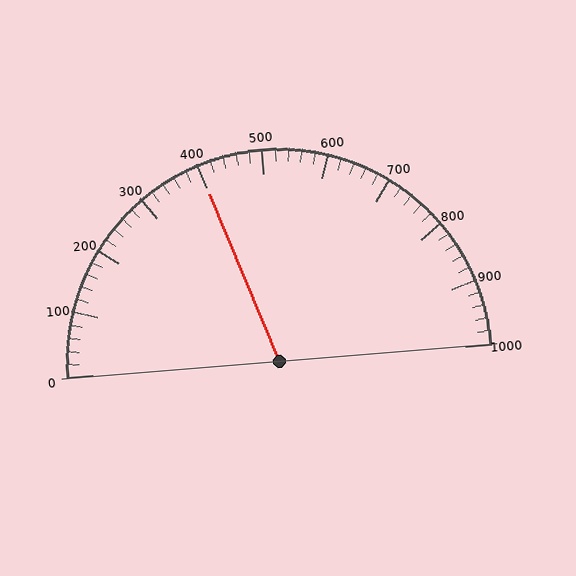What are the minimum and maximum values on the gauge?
The gauge ranges from 0 to 1000.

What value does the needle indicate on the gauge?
The needle indicates approximately 400.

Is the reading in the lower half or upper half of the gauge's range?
The reading is in the lower half of the range (0 to 1000).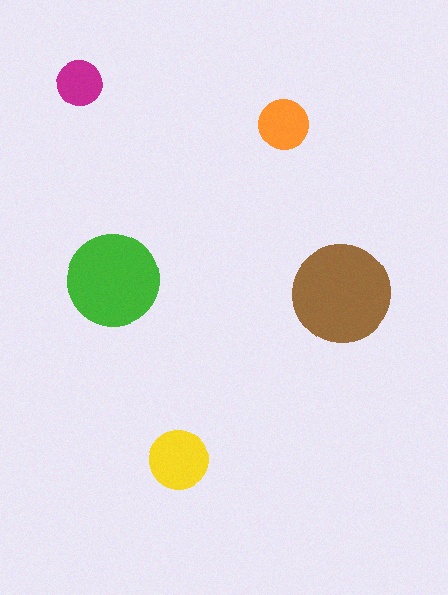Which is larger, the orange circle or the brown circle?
The brown one.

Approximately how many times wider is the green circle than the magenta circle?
About 2 times wider.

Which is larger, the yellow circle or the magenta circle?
The yellow one.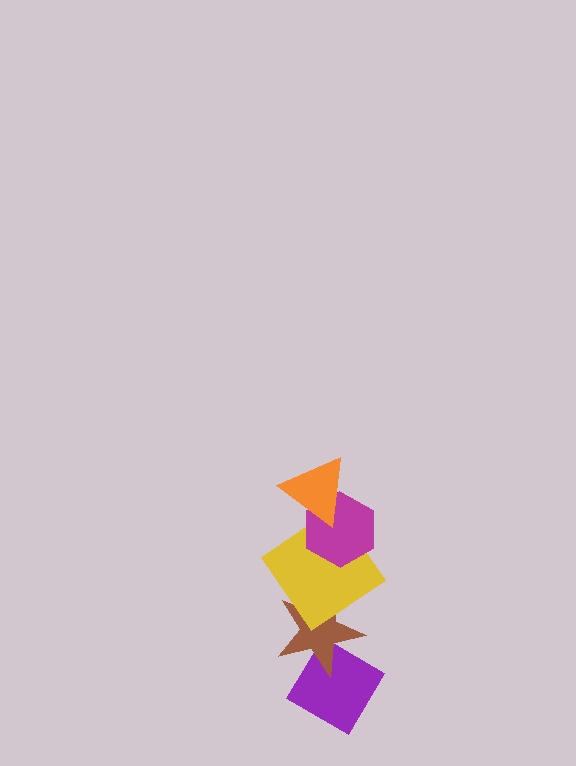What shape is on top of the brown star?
The yellow diamond is on top of the brown star.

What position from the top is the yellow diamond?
The yellow diamond is 3rd from the top.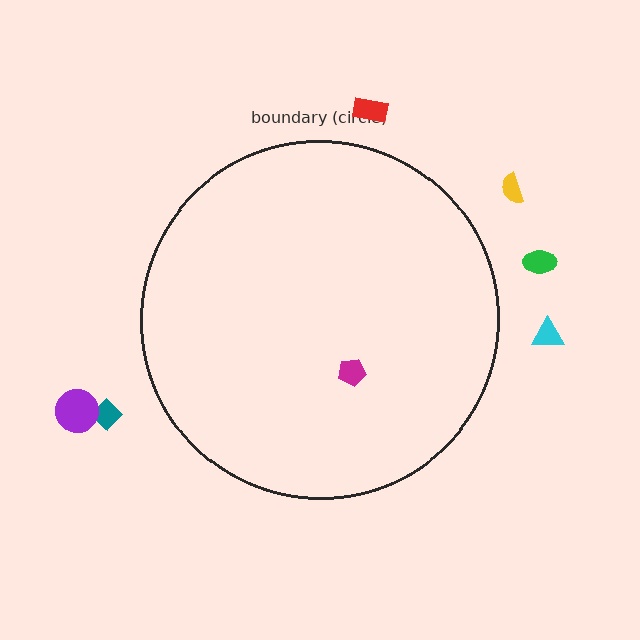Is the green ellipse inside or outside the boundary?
Outside.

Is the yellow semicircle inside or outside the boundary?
Outside.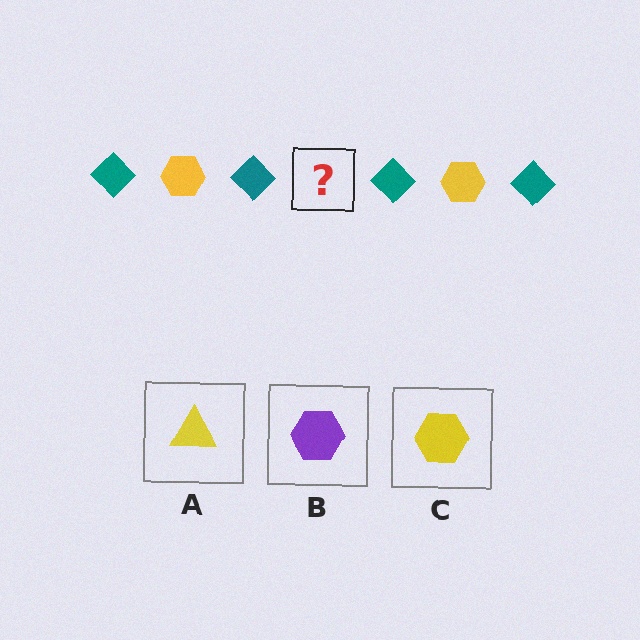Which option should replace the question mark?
Option C.